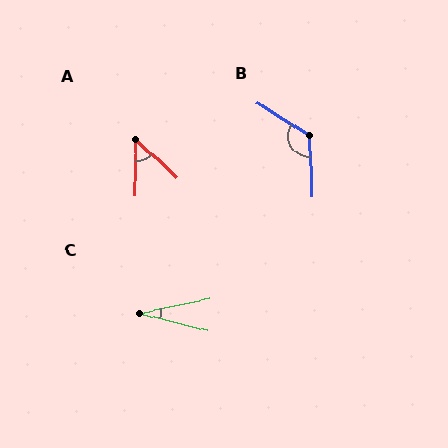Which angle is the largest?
B, at approximately 125 degrees.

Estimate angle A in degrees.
Approximately 47 degrees.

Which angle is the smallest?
C, at approximately 26 degrees.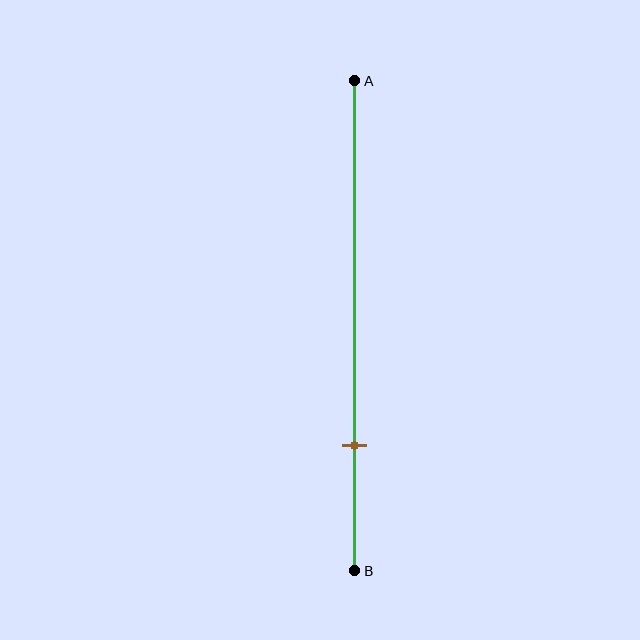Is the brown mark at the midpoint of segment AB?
No, the mark is at about 75% from A, not at the 50% midpoint.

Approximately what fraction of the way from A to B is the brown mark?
The brown mark is approximately 75% of the way from A to B.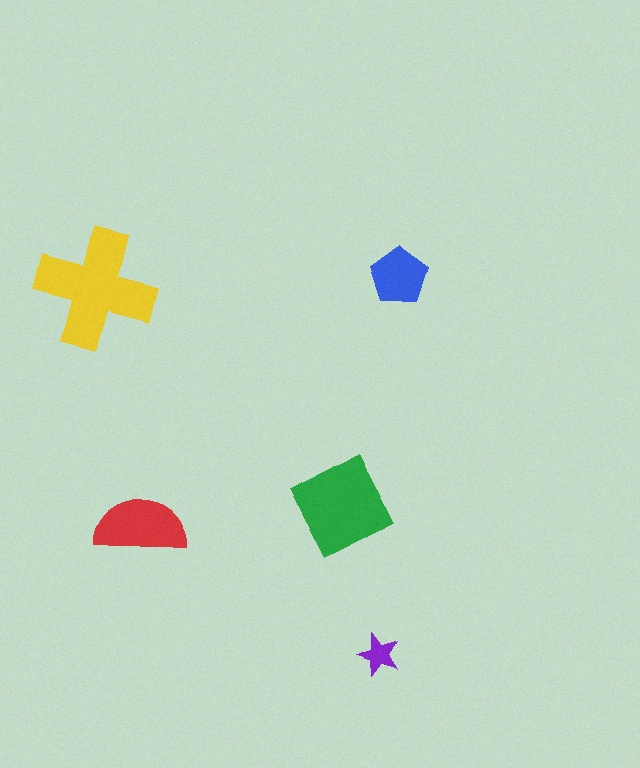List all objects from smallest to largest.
The purple star, the blue pentagon, the red semicircle, the green diamond, the yellow cross.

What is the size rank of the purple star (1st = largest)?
5th.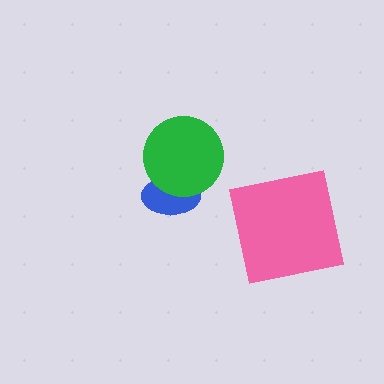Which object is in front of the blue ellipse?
The green circle is in front of the blue ellipse.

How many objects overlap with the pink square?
0 objects overlap with the pink square.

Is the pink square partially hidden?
No, no other shape covers it.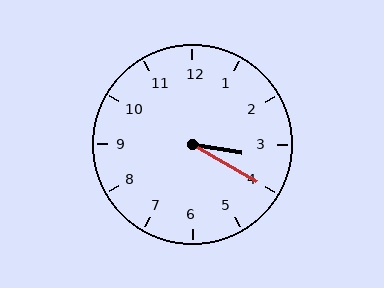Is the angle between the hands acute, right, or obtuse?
It is acute.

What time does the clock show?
3:20.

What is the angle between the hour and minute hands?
Approximately 20 degrees.